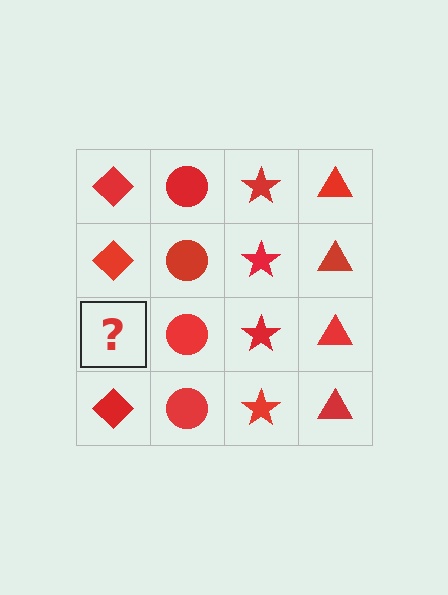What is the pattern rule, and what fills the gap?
The rule is that each column has a consistent shape. The gap should be filled with a red diamond.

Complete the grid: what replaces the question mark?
The question mark should be replaced with a red diamond.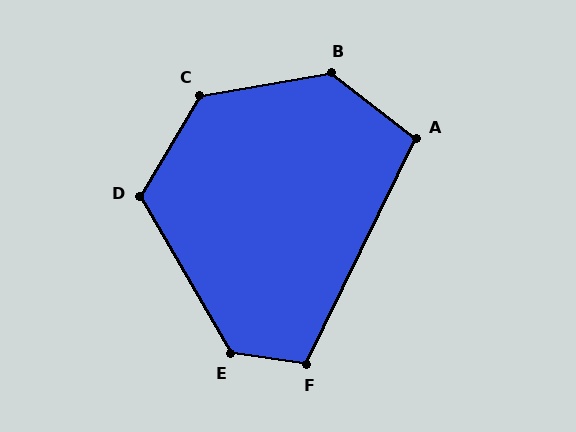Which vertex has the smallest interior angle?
A, at approximately 102 degrees.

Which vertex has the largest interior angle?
B, at approximately 132 degrees.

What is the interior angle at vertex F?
Approximately 108 degrees (obtuse).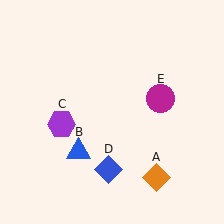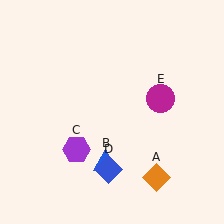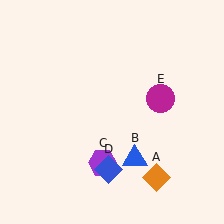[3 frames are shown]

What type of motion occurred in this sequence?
The blue triangle (object B), purple hexagon (object C) rotated counterclockwise around the center of the scene.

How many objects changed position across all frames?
2 objects changed position: blue triangle (object B), purple hexagon (object C).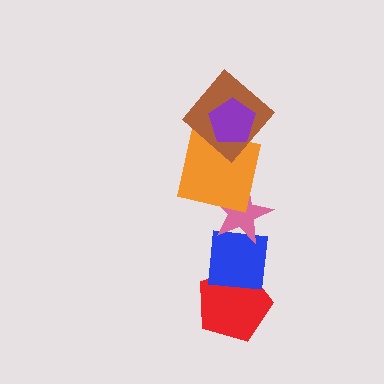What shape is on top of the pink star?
The orange square is on top of the pink star.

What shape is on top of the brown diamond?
The purple pentagon is on top of the brown diamond.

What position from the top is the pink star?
The pink star is 4th from the top.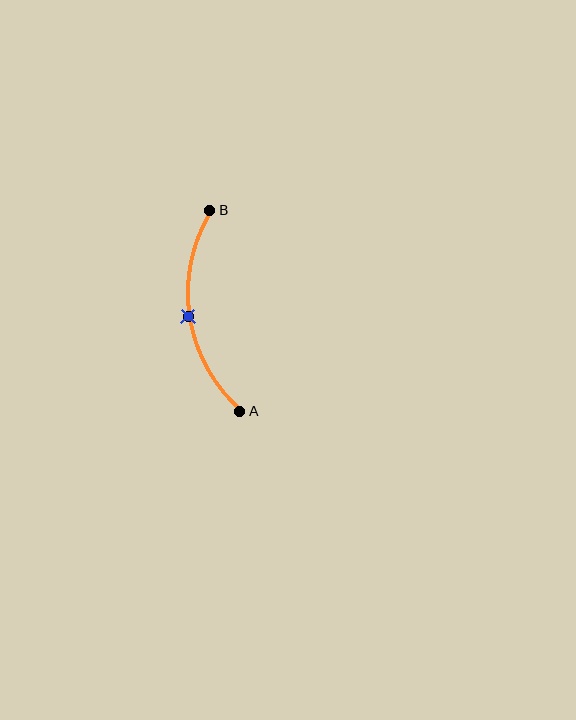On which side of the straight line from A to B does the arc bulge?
The arc bulges to the left of the straight line connecting A and B.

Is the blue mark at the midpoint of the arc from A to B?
Yes. The blue mark lies on the arc at equal arc-length from both A and B — it is the arc midpoint.